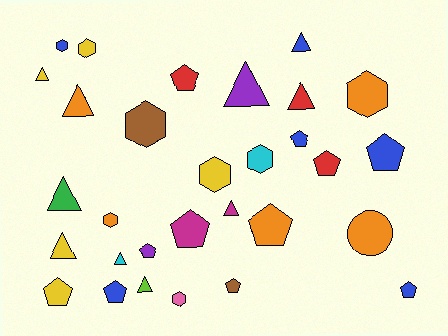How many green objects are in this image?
There is 1 green object.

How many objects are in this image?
There are 30 objects.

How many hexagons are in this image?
There are 8 hexagons.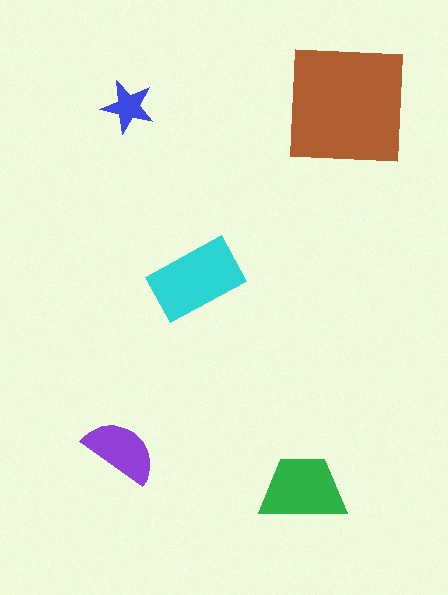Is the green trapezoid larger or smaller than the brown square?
Smaller.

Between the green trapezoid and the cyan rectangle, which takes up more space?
The cyan rectangle.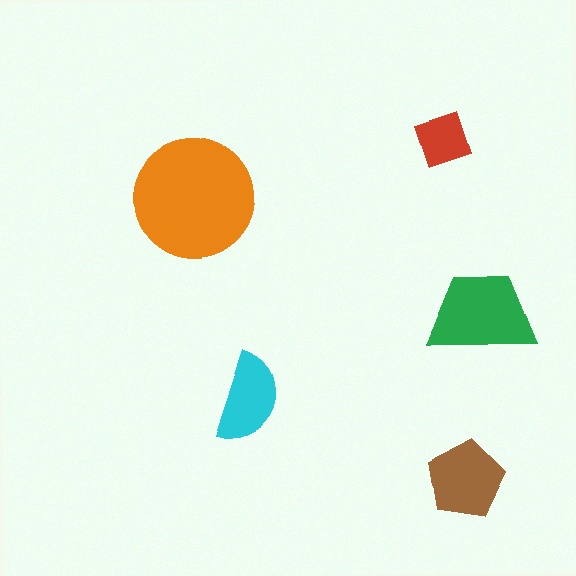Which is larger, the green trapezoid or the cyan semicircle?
The green trapezoid.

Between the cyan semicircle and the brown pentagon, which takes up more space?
The brown pentagon.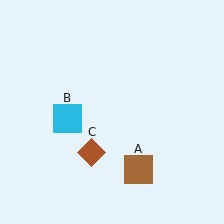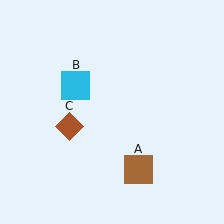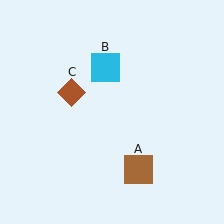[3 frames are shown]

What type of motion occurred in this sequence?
The cyan square (object B), brown diamond (object C) rotated clockwise around the center of the scene.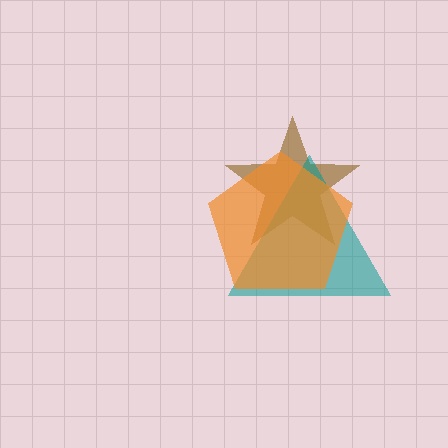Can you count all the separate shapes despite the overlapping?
Yes, there are 3 separate shapes.